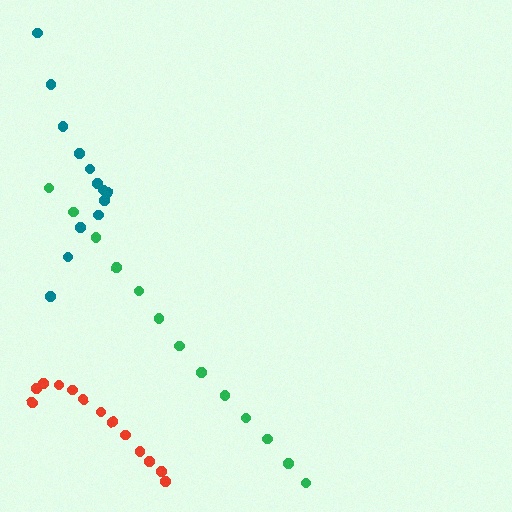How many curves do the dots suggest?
There are 3 distinct paths.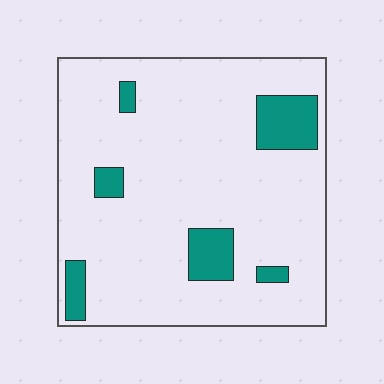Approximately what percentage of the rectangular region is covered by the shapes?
Approximately 15%.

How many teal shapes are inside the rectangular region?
6.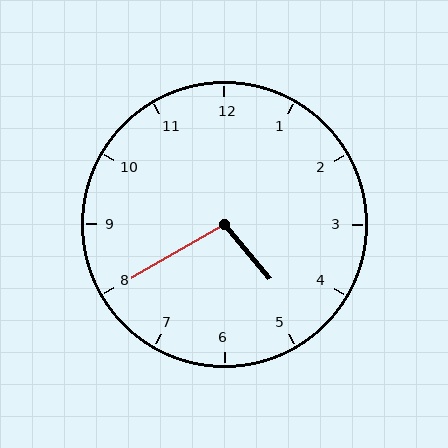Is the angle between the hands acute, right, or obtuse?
It is obtuse.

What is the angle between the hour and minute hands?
Approximately 100 degrees.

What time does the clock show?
4:40.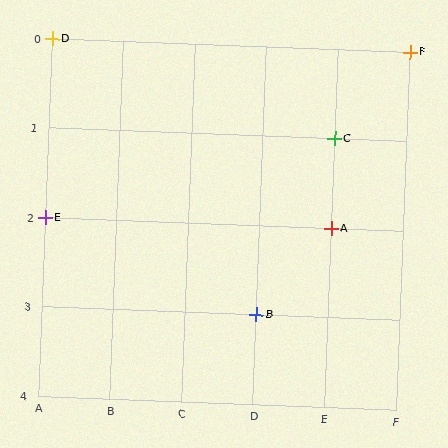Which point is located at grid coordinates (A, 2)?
Point E is at (A, 2).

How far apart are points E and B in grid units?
Points E and B are 3 columns and 1 row apart (about 3.2 grid units diagonally).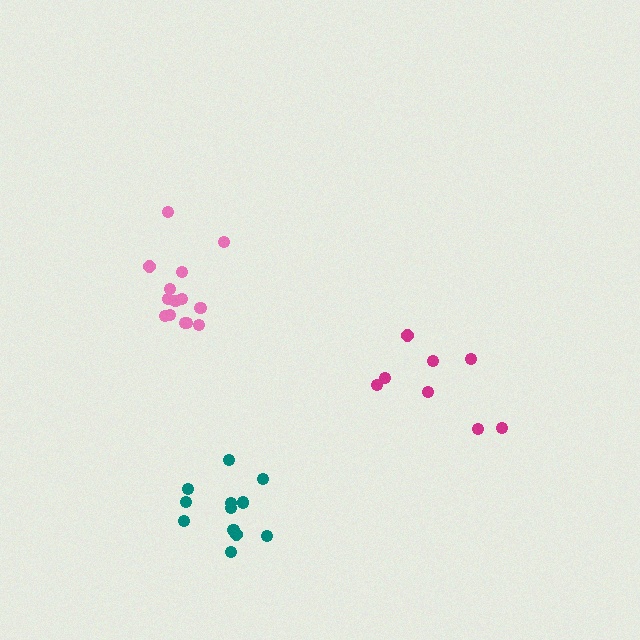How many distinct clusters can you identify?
There are 3 distinct clusters.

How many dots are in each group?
Group 1: 14 dots, Group 2: 8 dots, Group 3: 12 dots (34 total).